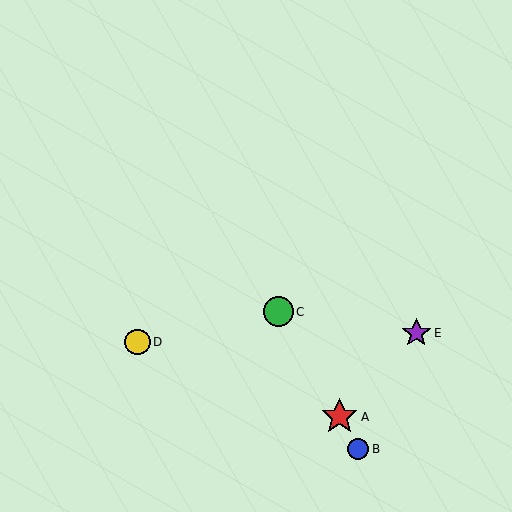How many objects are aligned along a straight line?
3 objects (A, B, C) are aligned along a straight line.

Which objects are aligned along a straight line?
Objects A, B, C are aligned along a straight line.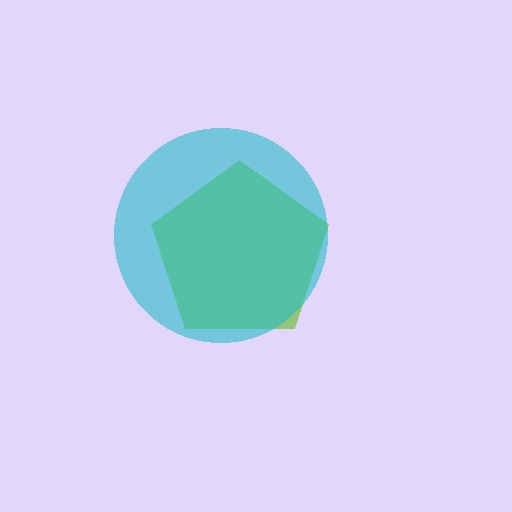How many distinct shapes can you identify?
There are 2 distinct shapes: a lime pentagon, a cyan circle.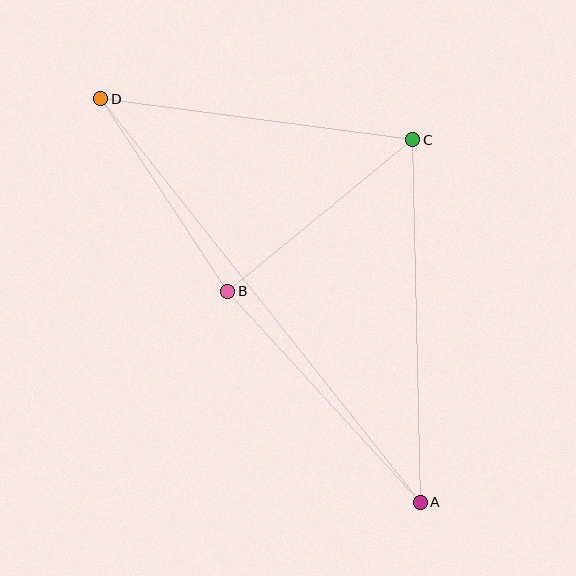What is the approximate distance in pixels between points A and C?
The distance between A and C is approximately 363 pixels.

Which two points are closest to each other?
Points B and D are closest to each other.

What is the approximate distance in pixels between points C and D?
The distance between C and D is approximately 315 pixels.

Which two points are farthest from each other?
Points A and D are farthest from each other.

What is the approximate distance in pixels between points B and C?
The distance between B and C is approximately 239 pixels.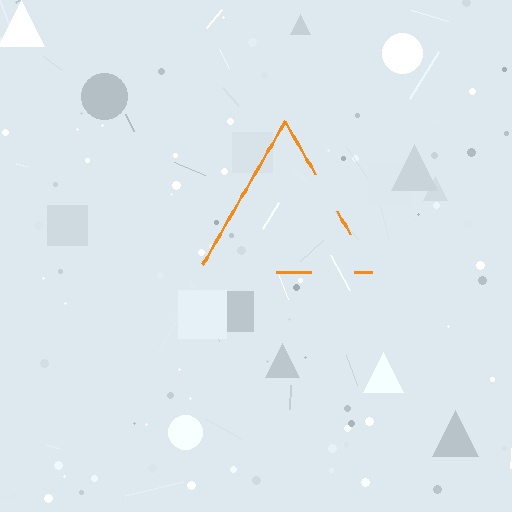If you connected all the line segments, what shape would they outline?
They would outline a triangle.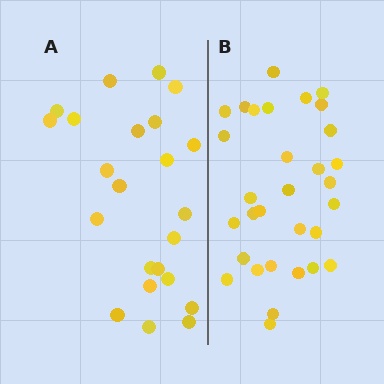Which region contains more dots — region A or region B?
Region B (the right region) has more dots.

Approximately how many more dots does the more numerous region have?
Region B has roughly 8 or so more dots than region A.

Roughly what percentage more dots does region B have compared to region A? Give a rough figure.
About 35% more.